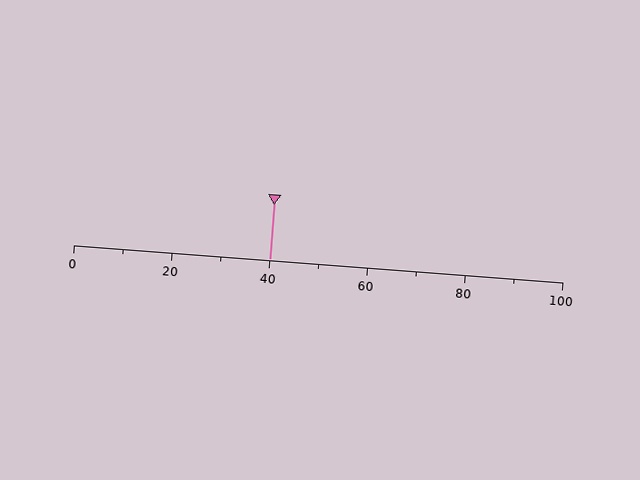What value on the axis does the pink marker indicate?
The marker indicates approximately 40.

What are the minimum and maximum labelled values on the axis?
The axis runs from 0 to 100.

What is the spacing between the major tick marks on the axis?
The major ticks are spaced 20 apart.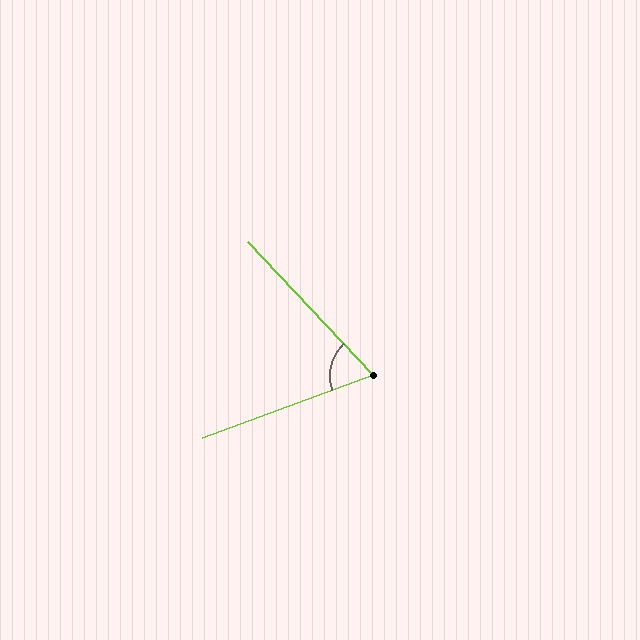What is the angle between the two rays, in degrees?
Approximately 67 degrees.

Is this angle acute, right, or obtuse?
It is acute.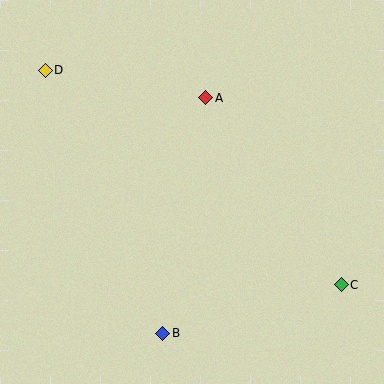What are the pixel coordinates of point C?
Point C is at (341, 285).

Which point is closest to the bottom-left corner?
Point B is closest to the bottom-left corner.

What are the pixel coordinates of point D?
Point D is at (45, 70).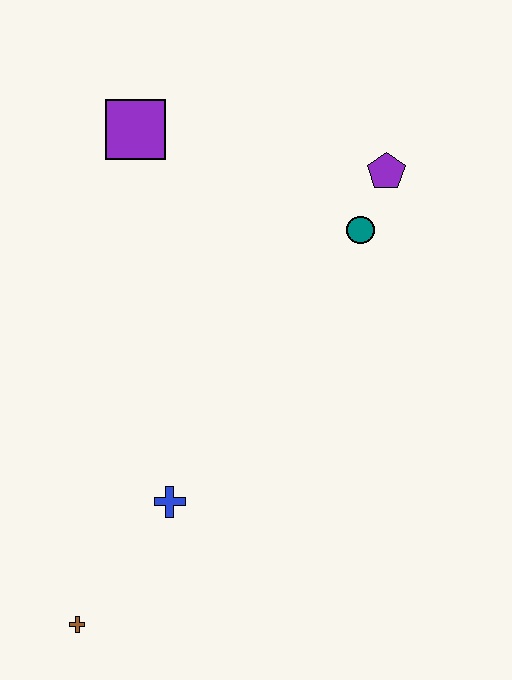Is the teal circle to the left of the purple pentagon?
Yes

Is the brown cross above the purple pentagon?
No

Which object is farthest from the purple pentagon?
The brown cross is farthest from the purple pentagon.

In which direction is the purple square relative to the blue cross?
The purple square is above the blue cross.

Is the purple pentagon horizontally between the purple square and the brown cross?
No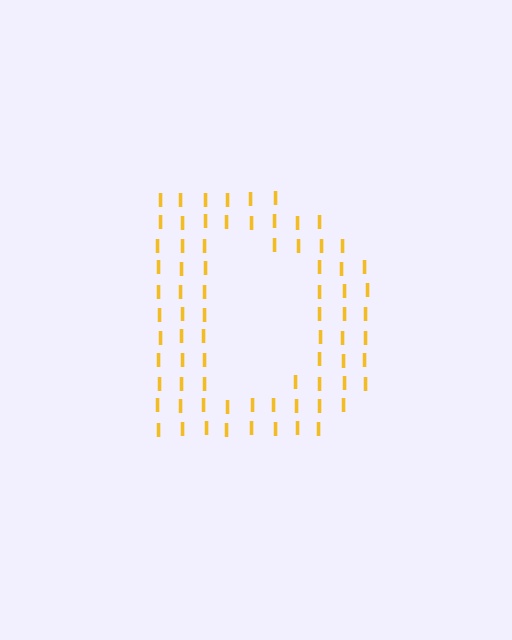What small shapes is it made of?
It is made of small letter I's.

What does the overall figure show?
The overall figure shows the letter D.